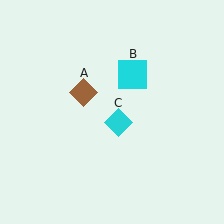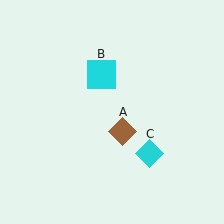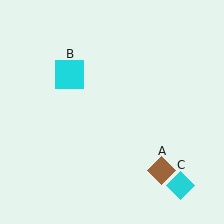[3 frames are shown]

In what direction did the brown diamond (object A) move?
The brown diamond (object A) moved down and to the right.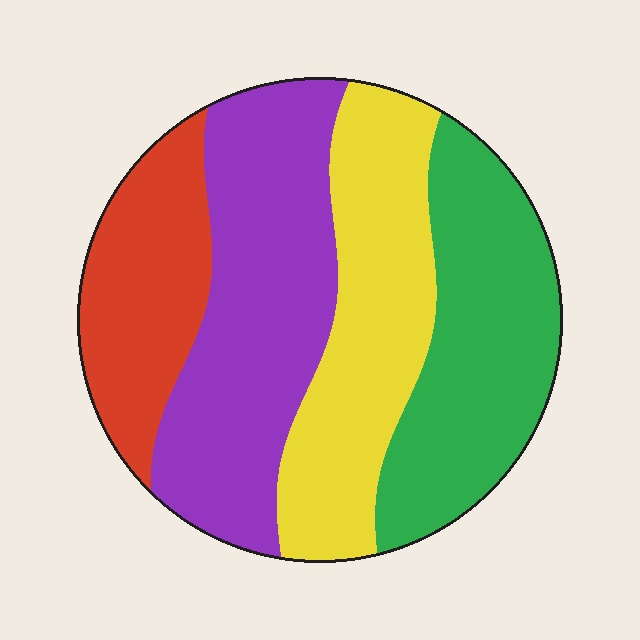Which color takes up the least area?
Red, at roughly 15%.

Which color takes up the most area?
Purple, at roughly 30%.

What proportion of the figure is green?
Green takes up about one quarter (1/4) of the figure.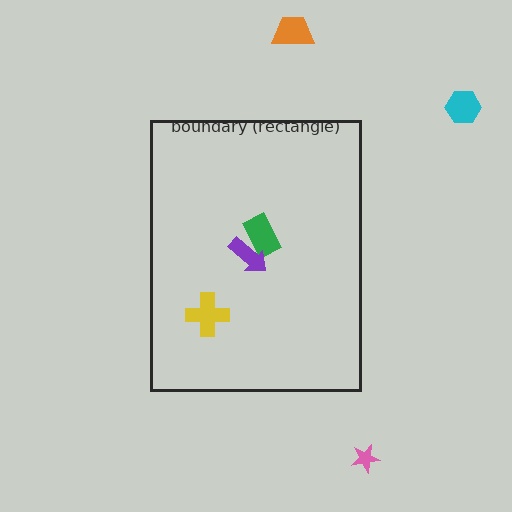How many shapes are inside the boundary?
3 inside, 3 outside.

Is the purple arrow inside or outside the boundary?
Inside.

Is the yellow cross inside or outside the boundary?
Inside.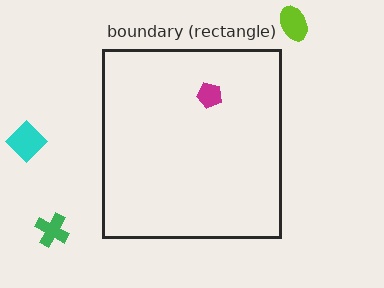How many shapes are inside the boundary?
1 inside, 3 outside.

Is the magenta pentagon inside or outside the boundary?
Inside.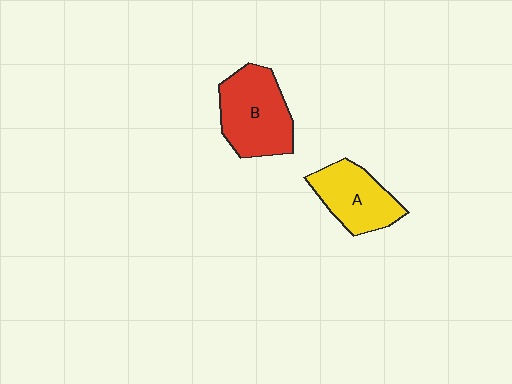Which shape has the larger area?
Shape B (red).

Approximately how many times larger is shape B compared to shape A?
Approximately 1.3 times.